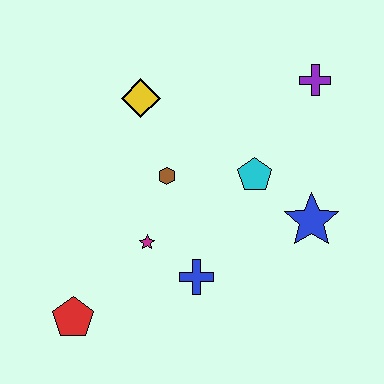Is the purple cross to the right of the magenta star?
Yes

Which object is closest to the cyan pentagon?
The blue star is closest to the cyan pentagon.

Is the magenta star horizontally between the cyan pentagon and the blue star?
No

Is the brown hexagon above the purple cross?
No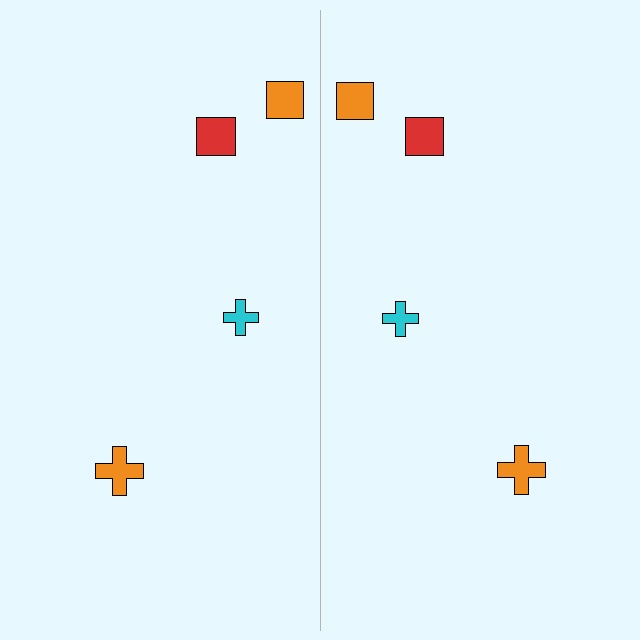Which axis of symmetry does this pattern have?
The pattern has a vertical axis of symmetry running through the center of the image.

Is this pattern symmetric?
Yes, this pattern has bilateral (reflection) symmetry.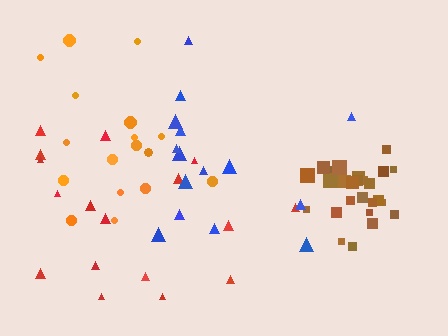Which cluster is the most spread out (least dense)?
Blue.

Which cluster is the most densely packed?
Brown.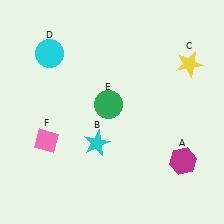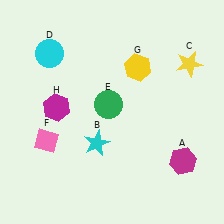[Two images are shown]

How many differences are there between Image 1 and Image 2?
There are 2 differences between the two images.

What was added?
A yellow hexagon (G), a magenta hexagon (H) were added in Image 2.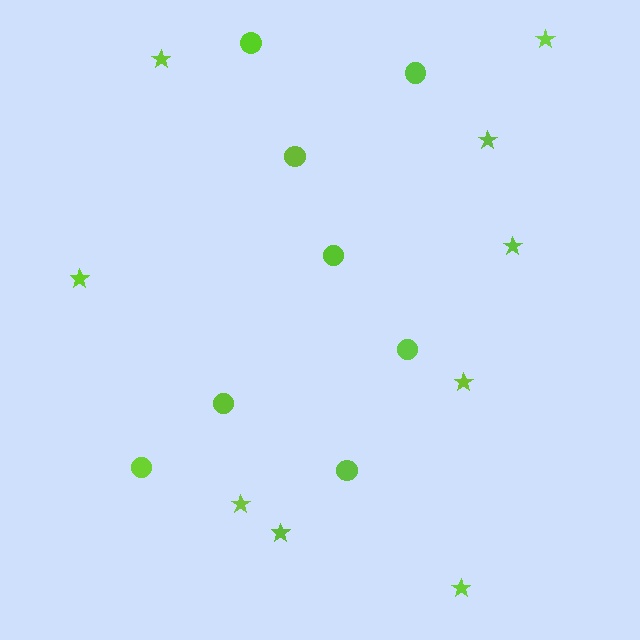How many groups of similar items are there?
There are 2 groups: one group of circles (8) and one group of stars (9).